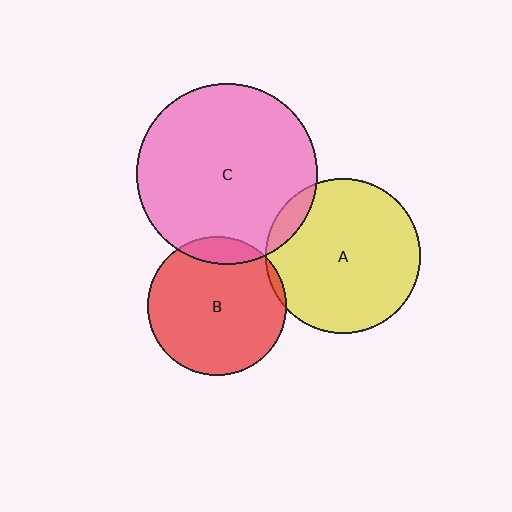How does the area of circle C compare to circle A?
Approximately 1.4 times.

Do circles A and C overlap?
Yes.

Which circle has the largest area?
Circle C (pink).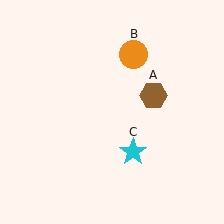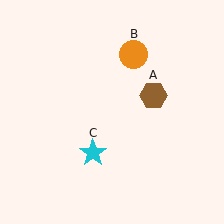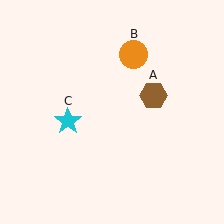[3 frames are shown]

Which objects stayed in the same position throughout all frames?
Brown hexagon (object A) and orange circle (object B) remained stationary.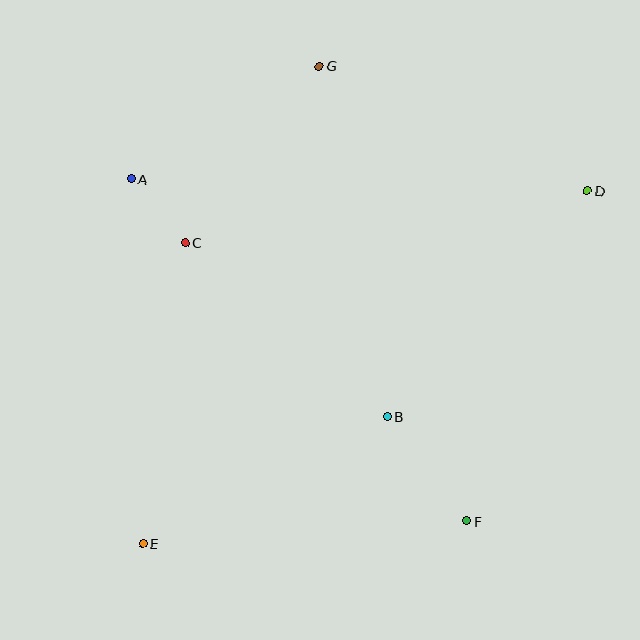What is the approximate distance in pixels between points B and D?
The distance between B and D is approximately 302 pixels.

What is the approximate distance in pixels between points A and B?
The distance between A and B is approximately 350 pixels.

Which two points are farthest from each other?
Points D and E are farthest from each other.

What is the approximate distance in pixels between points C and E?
The distance between C and E is approximately 304 pixels.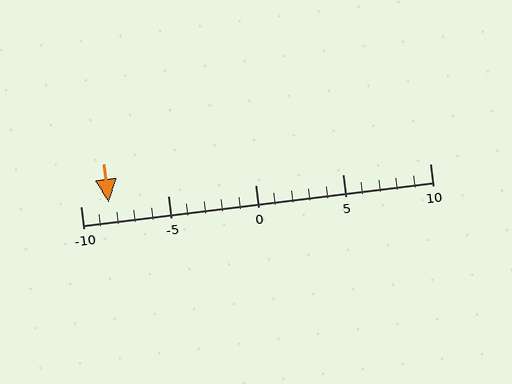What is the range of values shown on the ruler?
The ruler shows values from -10 to 10.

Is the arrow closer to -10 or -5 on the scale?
The arrow is closer to -10.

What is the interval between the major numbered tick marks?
The major tick marks are spaced 5 units apart.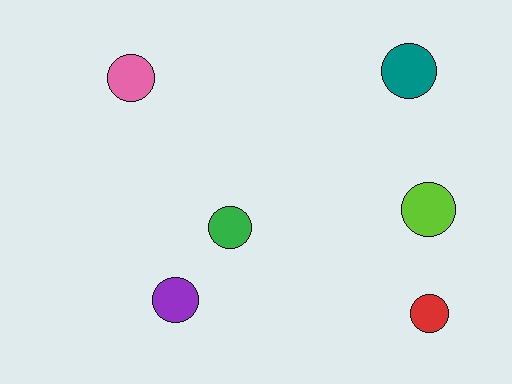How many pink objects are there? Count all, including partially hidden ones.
There is 1 pink object.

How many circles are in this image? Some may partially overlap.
There are 6 circles.